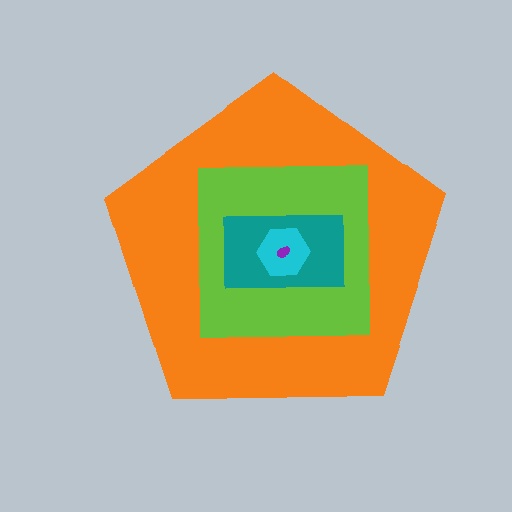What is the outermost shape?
The orange pentagon.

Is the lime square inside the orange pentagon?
Yes.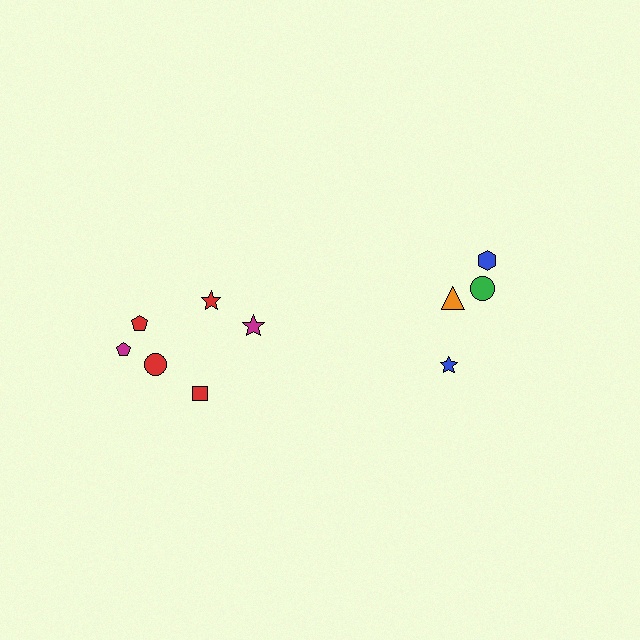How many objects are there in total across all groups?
There are 10 objects.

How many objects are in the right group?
There are 4 objects.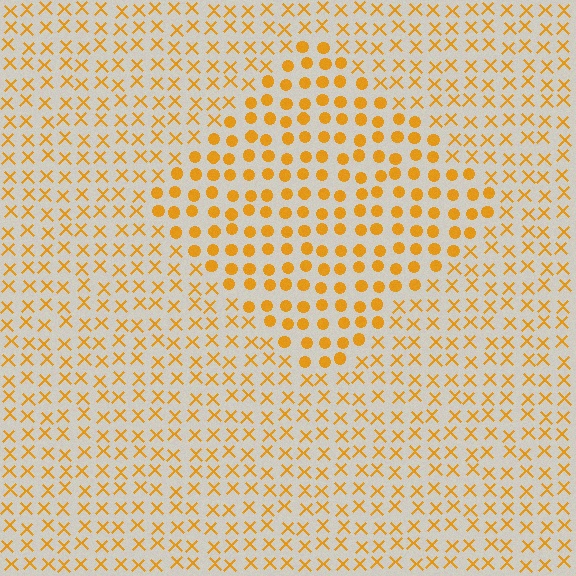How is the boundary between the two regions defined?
The boundary is defined by a change in element shape: circles inside vs. X marks outside. All elements share the same color and spacing.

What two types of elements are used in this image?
The image uses circles inside the diamond region and X marks outside it.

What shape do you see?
I see a diamond.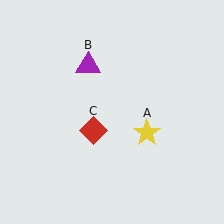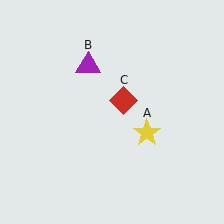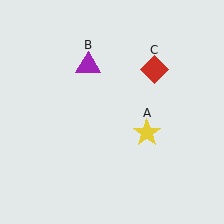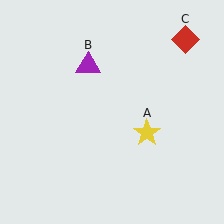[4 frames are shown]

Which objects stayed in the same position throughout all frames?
Yellow star (object A) and purple triangle (object B) remained stationary.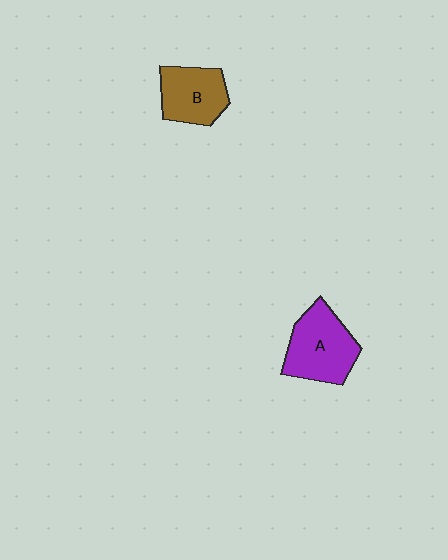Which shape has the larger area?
Shape A (purple).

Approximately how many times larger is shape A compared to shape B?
Approximately 1.2 times.